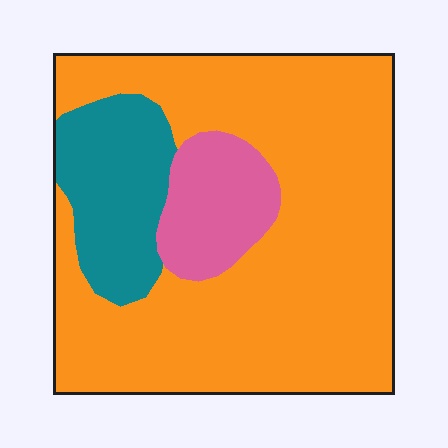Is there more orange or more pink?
Orange.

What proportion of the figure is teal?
Teal covers about 15% of the figure.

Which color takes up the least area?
Pink, at roughly 10%.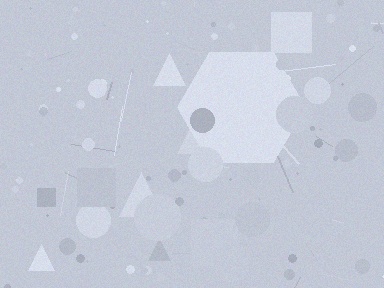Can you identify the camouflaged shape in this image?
The camouflaged shape is a hexagon.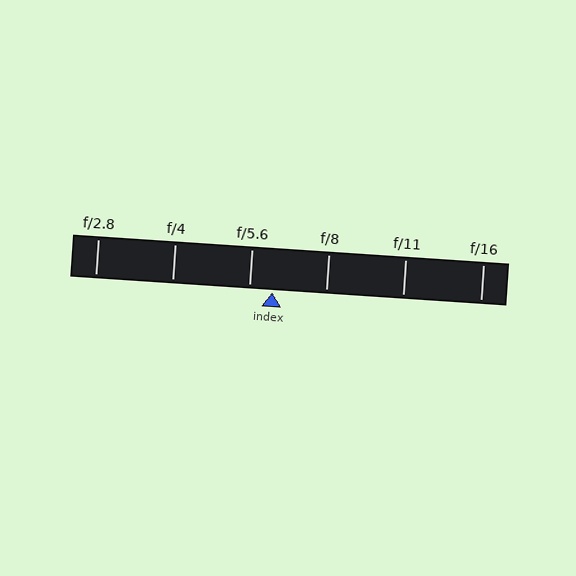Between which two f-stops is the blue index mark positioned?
The index mark is between f/5.6 and f/8.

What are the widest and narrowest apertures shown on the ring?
The widest aperture shown is f/2.8 and the narrowest is f/16.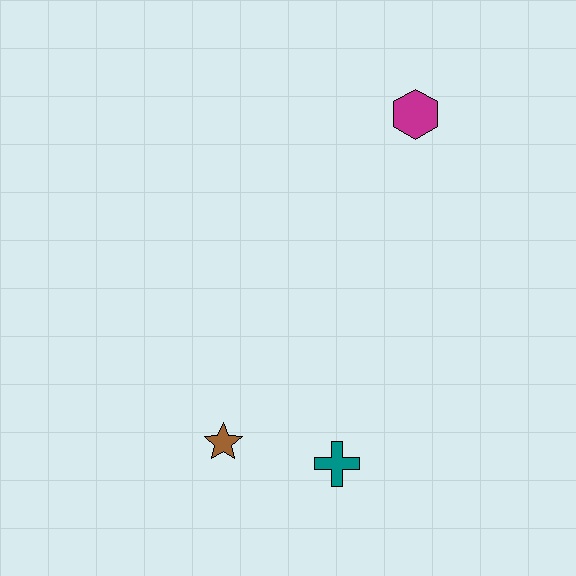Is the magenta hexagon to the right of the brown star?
Yes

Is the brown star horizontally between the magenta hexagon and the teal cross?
No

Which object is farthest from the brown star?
The magenta hexagon is farthest from the brown star.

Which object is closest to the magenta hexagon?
The teal cross is closest to the magenta hexagon.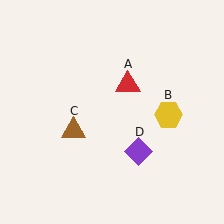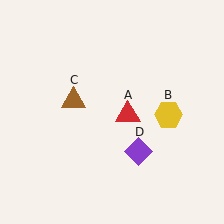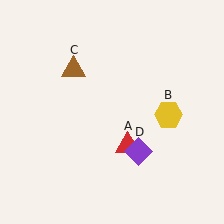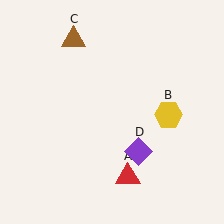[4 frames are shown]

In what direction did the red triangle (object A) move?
The red triangle (object A) moved down.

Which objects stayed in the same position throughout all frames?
Yellow hexagon (object B) and purple diamond (object D) remained stationary.